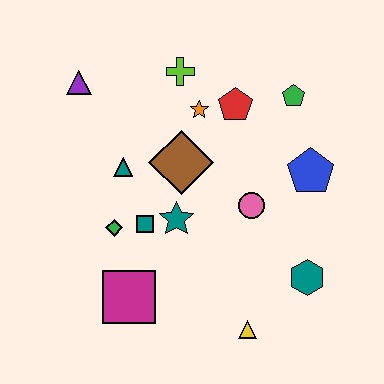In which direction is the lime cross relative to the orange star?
The lime cross is above the orange star.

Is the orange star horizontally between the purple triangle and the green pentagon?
Yes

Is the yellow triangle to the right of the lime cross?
Yes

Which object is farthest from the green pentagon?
The magenta square is farthest from the green pentagon.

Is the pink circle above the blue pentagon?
No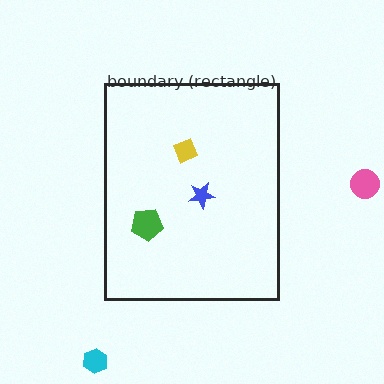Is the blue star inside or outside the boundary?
Inside.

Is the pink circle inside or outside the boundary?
Outside.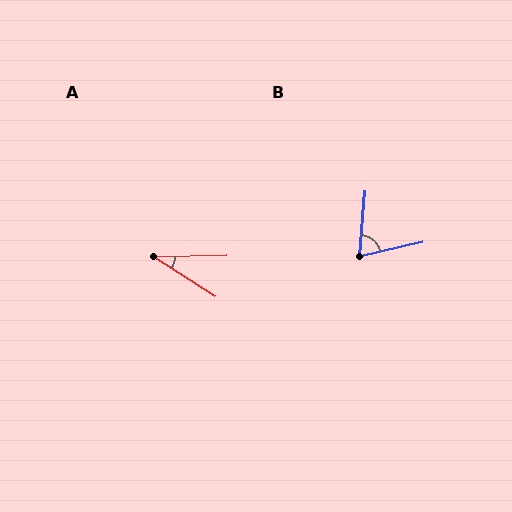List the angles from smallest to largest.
A (33°), B (73°).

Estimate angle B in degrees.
Approximately 73 degrees.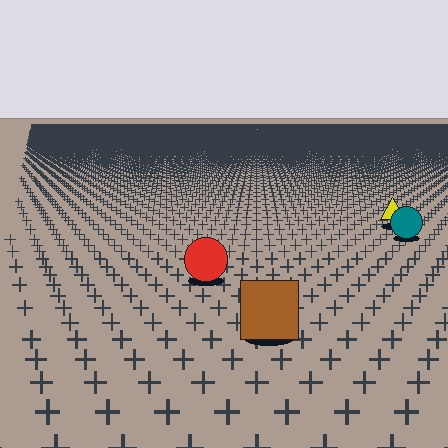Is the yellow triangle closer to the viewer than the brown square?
No. The brown square is closer — you can tell from the texture gradient: the ground texture is coarser near it.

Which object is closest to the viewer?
The brown square is closest. The texture marks near it are larger and more spread out.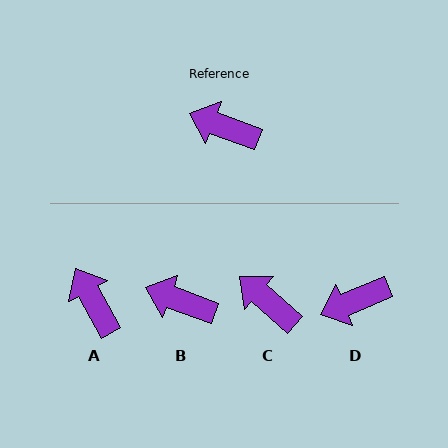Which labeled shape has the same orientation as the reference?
B.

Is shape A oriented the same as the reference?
No, it is off by about 41 degrees.